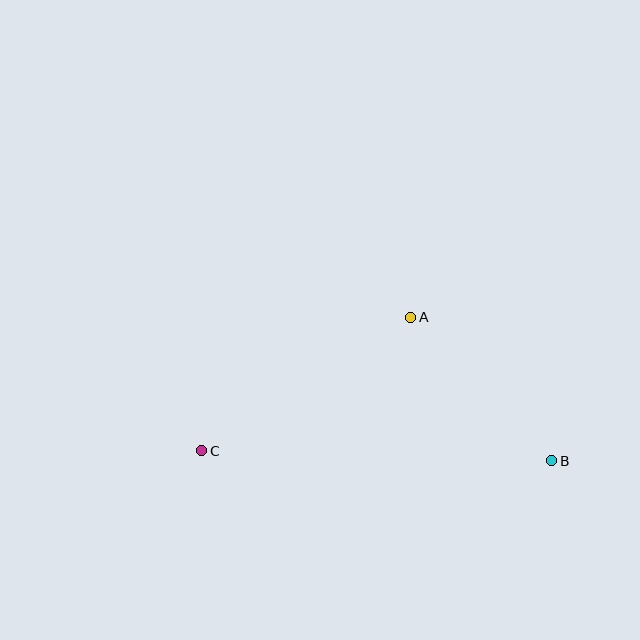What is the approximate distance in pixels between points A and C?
The distance between A and C is approximately 248 pixels.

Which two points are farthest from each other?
Points B and C are farthest from each other.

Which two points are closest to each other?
Points A and B are closest to each other.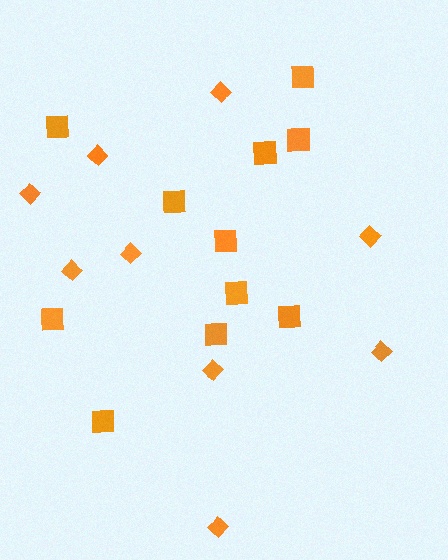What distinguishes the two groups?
There are 2 groups: one group of diamonds (9) and one group of squares (11).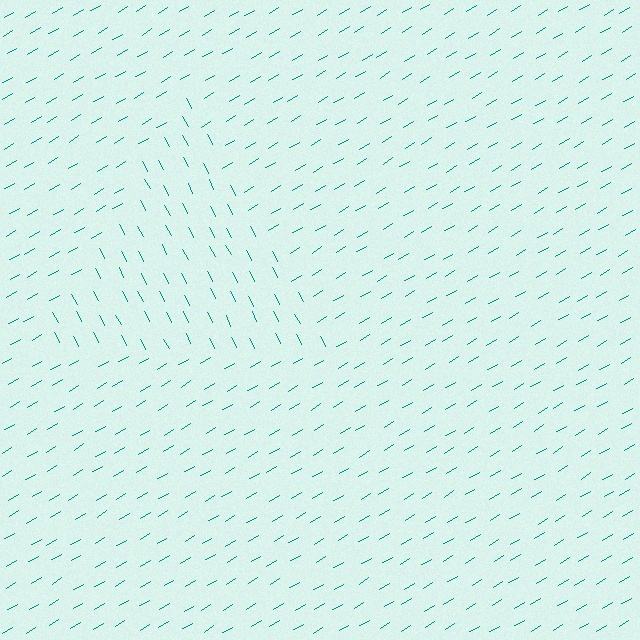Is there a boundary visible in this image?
Yes, there is a texture boundary formed by a change in line orientation.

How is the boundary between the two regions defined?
The boundary is defined purely by a change in line orientation (approximately 87 degrees difference). All lines are the same color and thickness.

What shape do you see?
I see a triangle.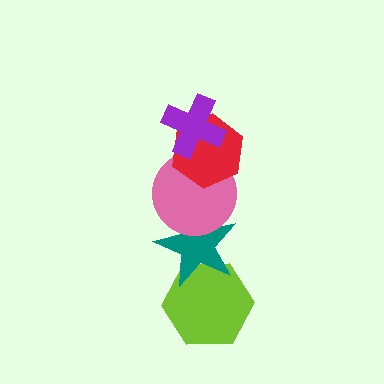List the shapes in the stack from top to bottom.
From top to bottom: the purple cross, the red hexagon, the pink circle, the teal star, the lime hexagon.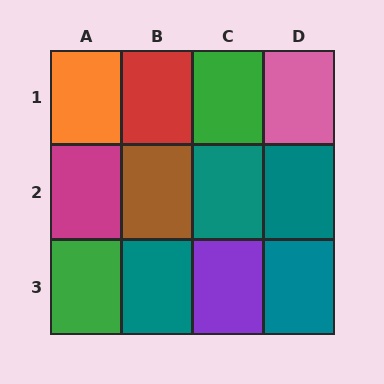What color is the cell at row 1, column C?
Green.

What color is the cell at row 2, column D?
Teal.